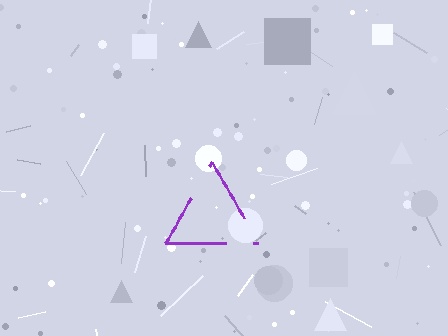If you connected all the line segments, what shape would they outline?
They would outline a triangle.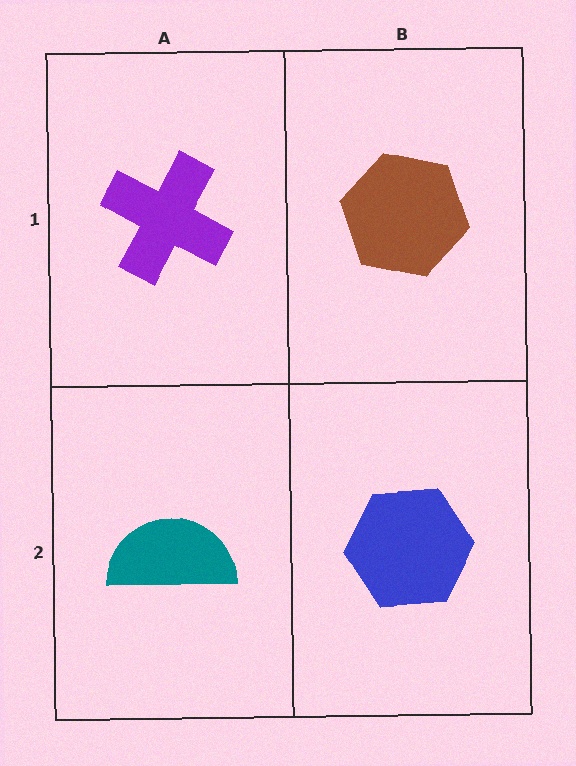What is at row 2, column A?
A teal semicircle.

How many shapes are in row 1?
2 shapes.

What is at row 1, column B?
A brown hexagon.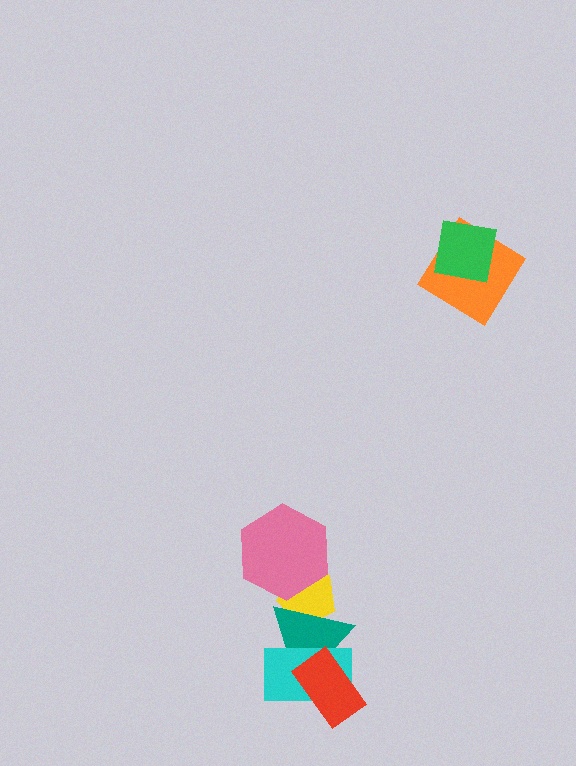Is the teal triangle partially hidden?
Yes, it is partially covered by another shape.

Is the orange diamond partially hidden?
Yes, it is partially covered by another shape.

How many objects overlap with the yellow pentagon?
2 objects overlap with the yellow pentagon.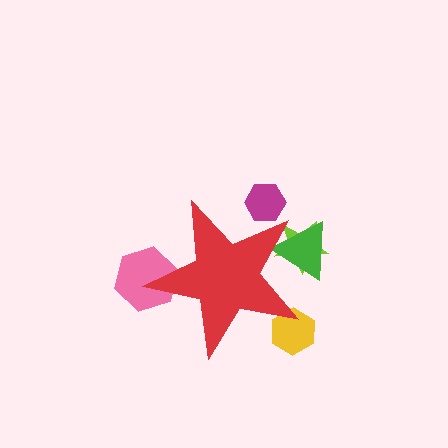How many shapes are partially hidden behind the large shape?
5 shapes are partially hidden.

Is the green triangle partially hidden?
Yes, the green triangle is partially hidden behind the red star.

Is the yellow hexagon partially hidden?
Yes, the yellow hexagon is partially hidden behind the red star.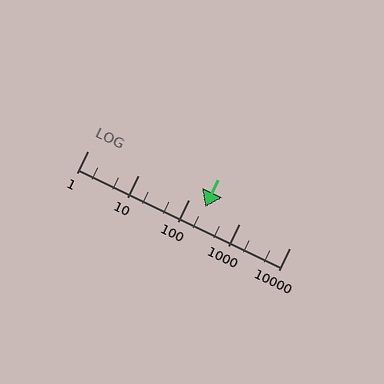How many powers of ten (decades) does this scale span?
The scale spans 4 decades, from 1 to 10000.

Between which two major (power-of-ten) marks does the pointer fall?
The pointer is between 100 and 1000.